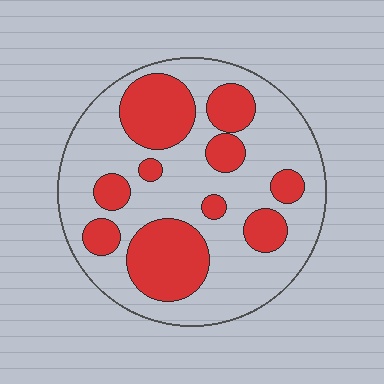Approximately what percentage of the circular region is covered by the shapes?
Approximately 35%.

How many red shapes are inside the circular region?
10.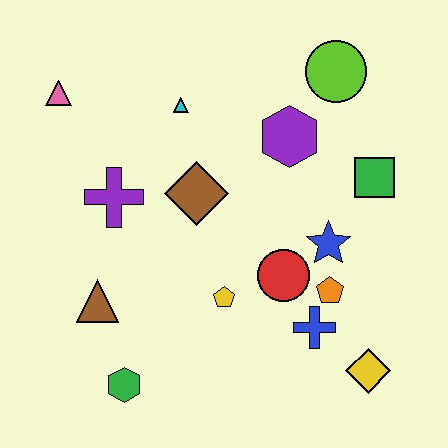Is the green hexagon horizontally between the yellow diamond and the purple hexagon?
No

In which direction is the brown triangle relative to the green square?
The brown triangle is to the left of the green square.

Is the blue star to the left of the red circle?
No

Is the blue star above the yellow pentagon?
Yes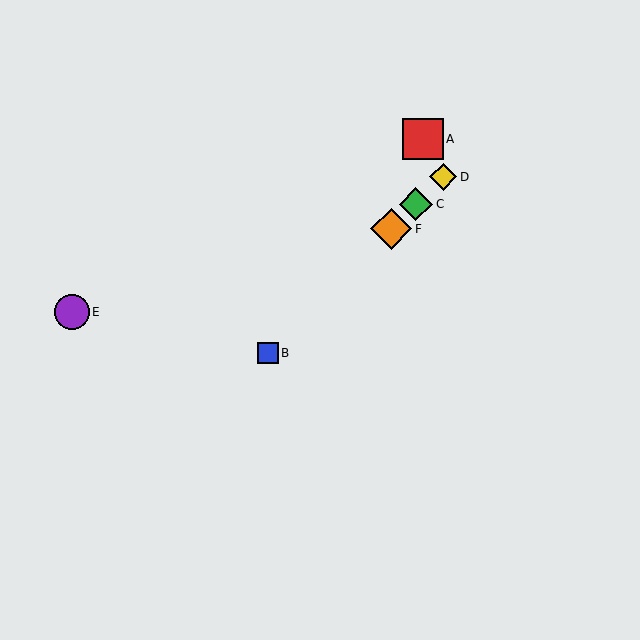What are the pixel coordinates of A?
Object A is at (423, 139).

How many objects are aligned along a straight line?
4 objects (B, C, D, F) are aligned along a straight line.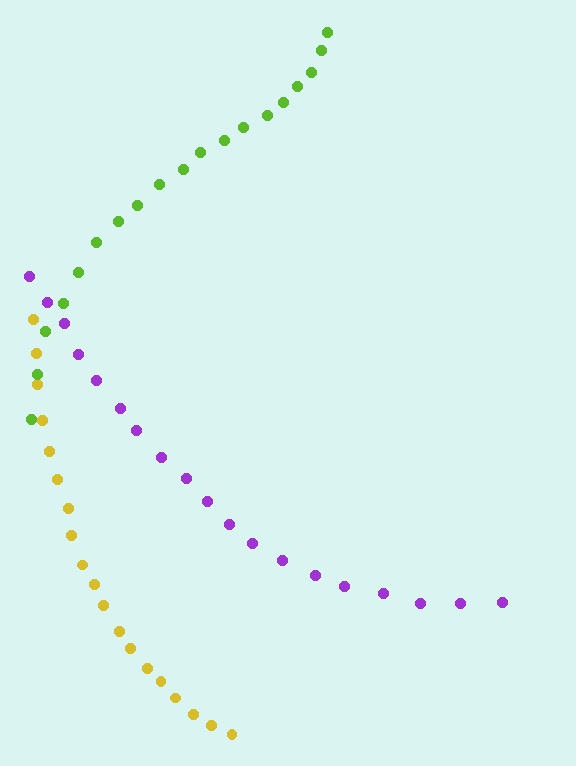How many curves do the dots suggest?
There are 3 distinct paths.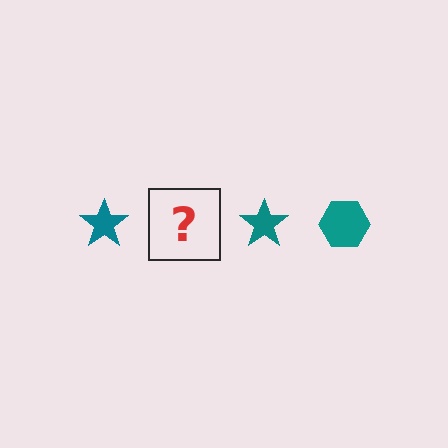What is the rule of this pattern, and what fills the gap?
The rule is that the pattern cycles through star, hexagon shapes in teal. The gap should be filled with a teal hexagon.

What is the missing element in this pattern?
The missing element is a teal hexagon.